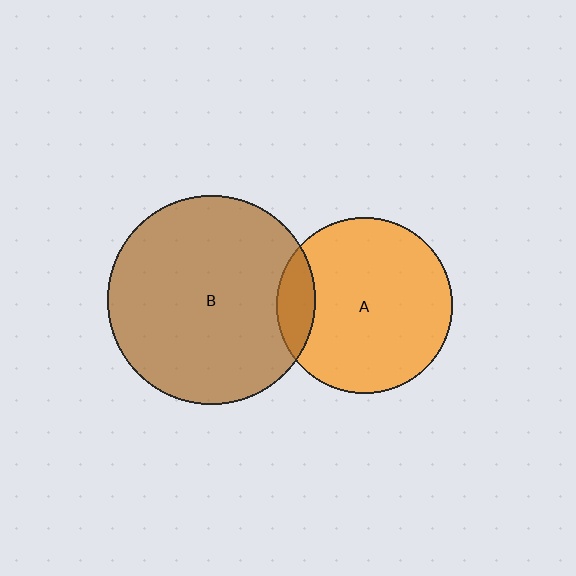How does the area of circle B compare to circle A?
Approximately 1.4 times.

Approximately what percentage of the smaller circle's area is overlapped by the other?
Approximately 15%.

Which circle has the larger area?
Circle B (brown).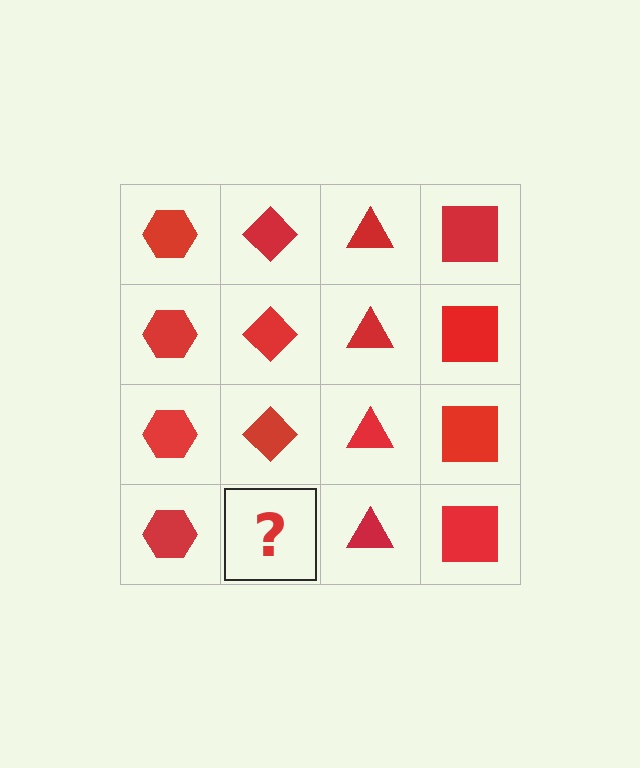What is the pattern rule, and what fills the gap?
The rule is that each column has a consistent shape. The gap should be filled with a red diamond.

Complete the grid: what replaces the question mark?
The question mark should be replaced with a red diamond.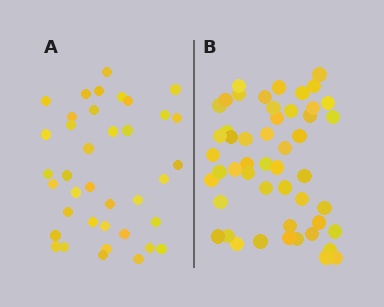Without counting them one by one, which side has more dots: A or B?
Region B (the right region) has more dots.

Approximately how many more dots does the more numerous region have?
Region B has roughly 12 or so more dots than region A.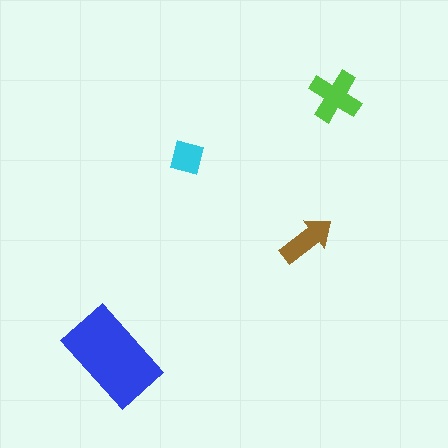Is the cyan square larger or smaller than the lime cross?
Smaller.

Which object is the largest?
The blue rectangle.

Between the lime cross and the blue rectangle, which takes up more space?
The blue rectangle.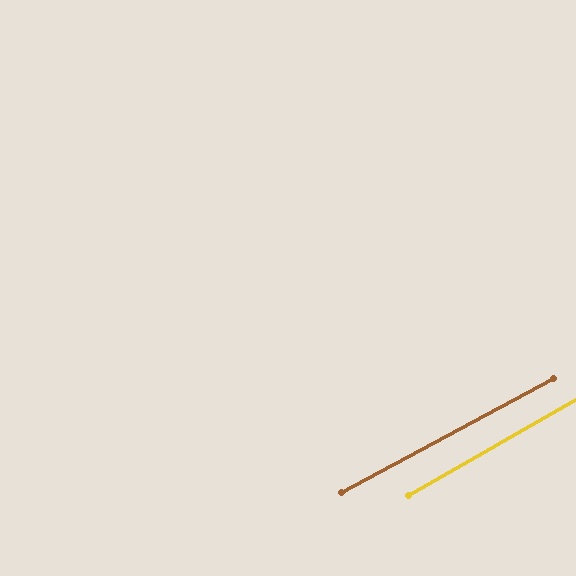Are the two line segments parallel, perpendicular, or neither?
Parallel — their directions differ by only 1.6°.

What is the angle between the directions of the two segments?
Approximately 2 degrees.